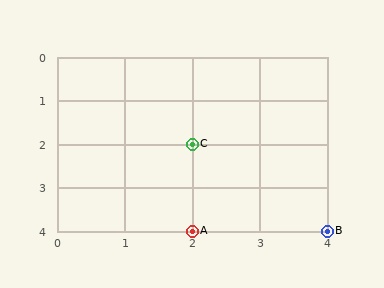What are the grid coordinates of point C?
Point C is at grid coordinates (2, 2).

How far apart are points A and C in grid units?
Points A and C are 2 rows apart.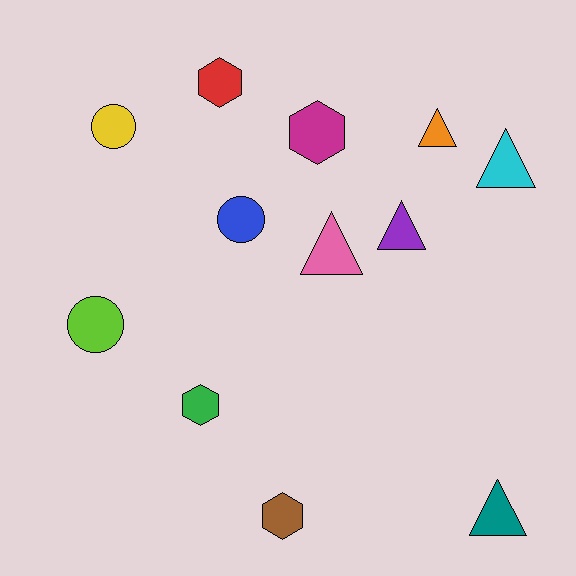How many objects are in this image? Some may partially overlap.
There are 12 objects.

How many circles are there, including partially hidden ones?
There are 3 circles.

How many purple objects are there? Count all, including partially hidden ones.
There is 1 purple object.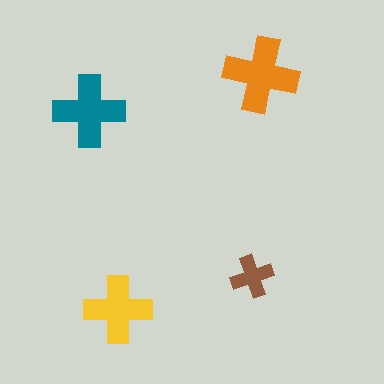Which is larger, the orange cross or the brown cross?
The orange one.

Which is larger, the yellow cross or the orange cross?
The orange one.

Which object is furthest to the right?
The orange cross is rightmost.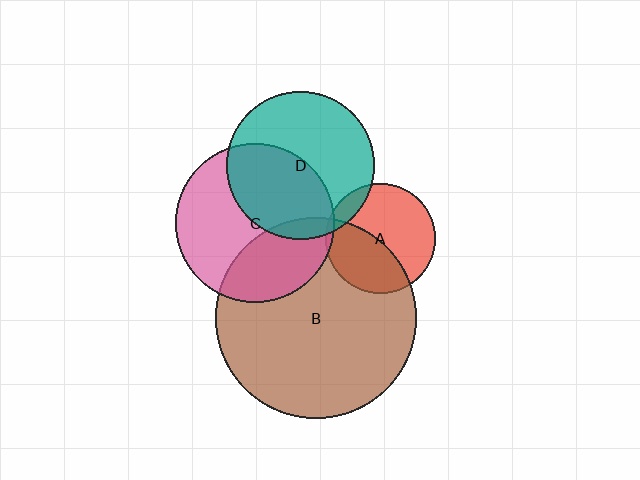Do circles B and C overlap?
Yes.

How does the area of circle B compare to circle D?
Approximately 1.9 times.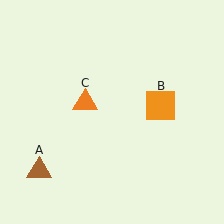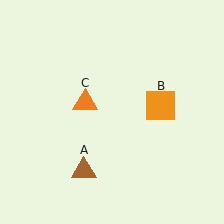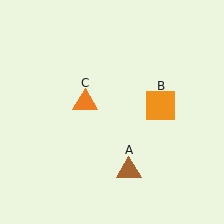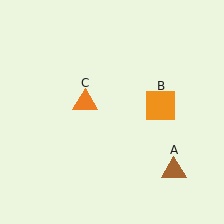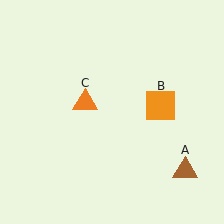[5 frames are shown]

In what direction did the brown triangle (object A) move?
The brown triangle (object A) moved right.